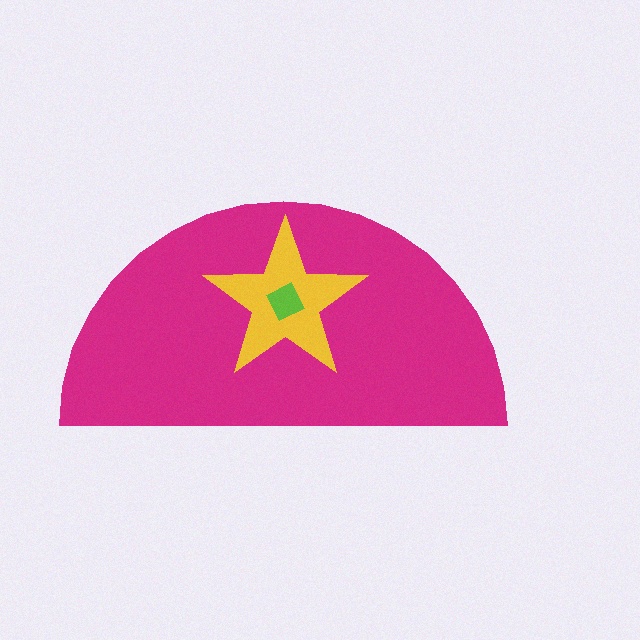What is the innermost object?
The lime square.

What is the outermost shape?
The magenta semicircle.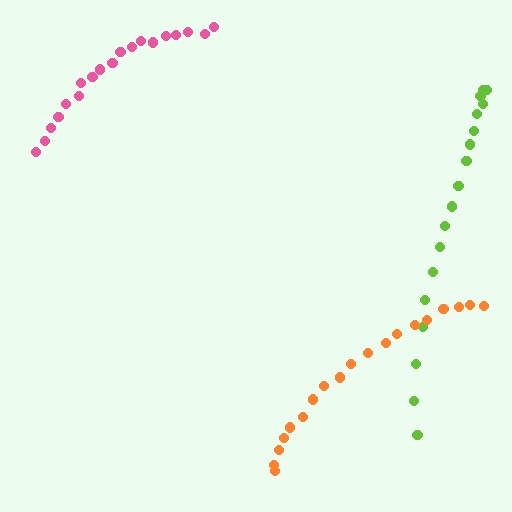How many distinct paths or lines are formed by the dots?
There are 3 distinct paths.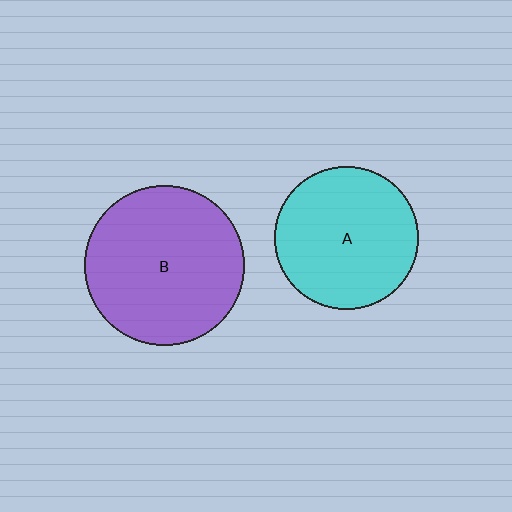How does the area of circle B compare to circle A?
Approximately 1.2 times.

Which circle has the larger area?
Circle B (purple).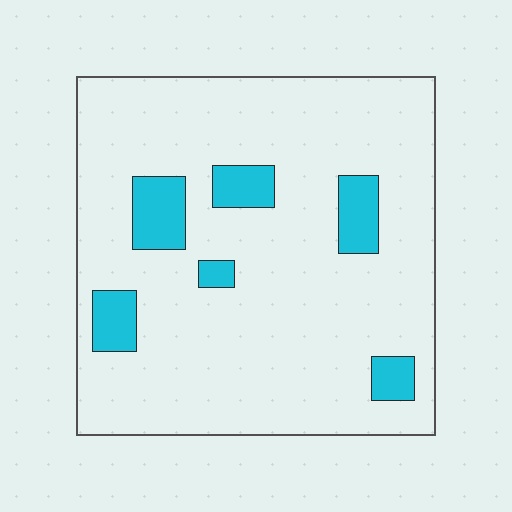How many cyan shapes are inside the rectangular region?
6.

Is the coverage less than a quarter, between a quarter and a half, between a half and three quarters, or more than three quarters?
Less than a quarter.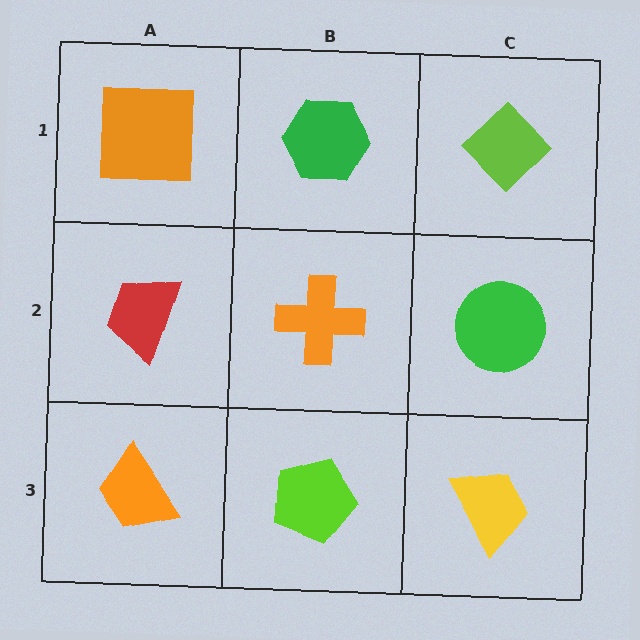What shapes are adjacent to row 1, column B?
An orange cross (row 2, column B), an orange square (row 1, column A), a lime diamond (row 1, column C).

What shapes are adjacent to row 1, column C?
A green circle (row 2, column C), a green hexagon (row 1, column B).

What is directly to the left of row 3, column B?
An orange trapezoid.